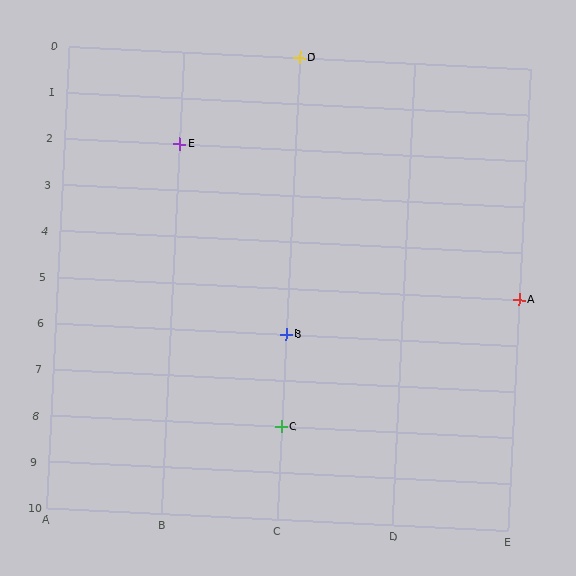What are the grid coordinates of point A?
Point A is at grid coordinates (E, 5).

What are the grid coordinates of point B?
Point B is at grid coordinates (C, 6).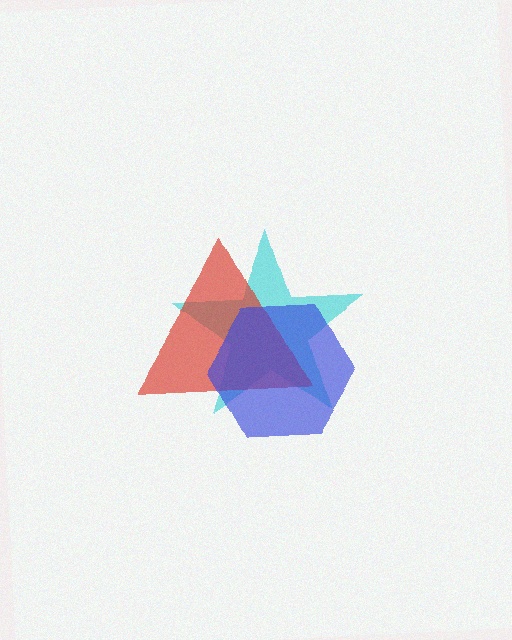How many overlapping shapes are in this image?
There are 3 overlapping shapes in the image.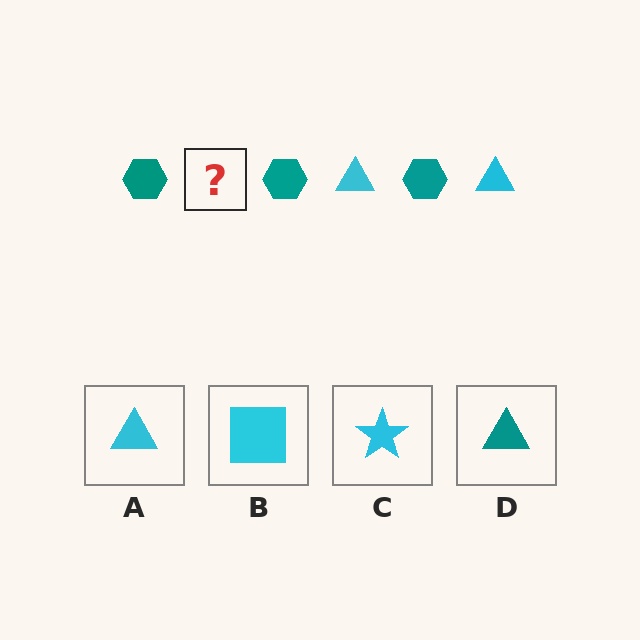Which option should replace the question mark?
Option A.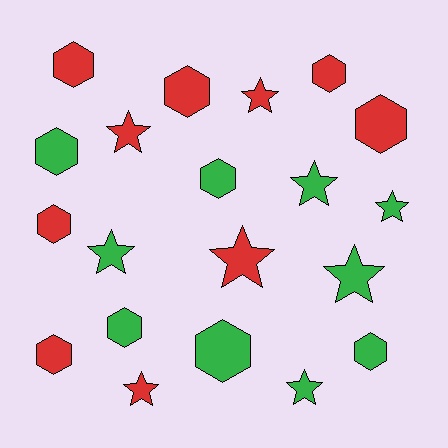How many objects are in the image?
There are 20 objects.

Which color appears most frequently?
Green, with 10 objects.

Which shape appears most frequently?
Hexagon, with 11 objects.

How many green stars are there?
There are 5 green stars.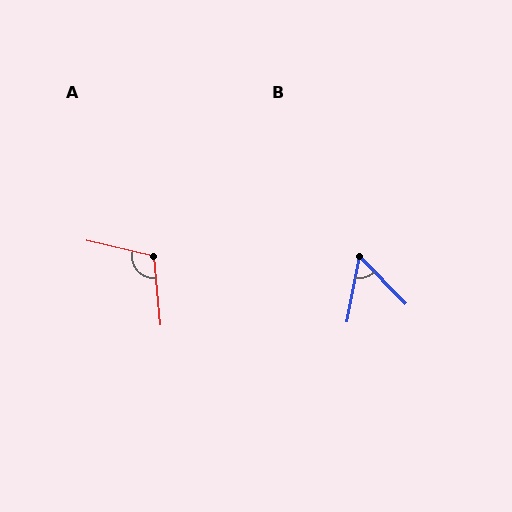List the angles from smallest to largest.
B (55°), A (109°).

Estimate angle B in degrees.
Approximately 55 degrees.